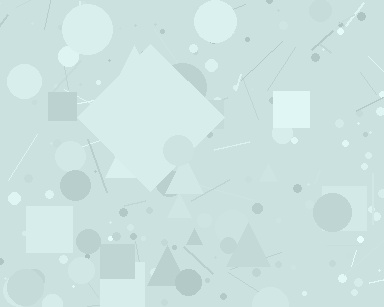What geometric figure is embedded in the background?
A diamond is embedded in the background.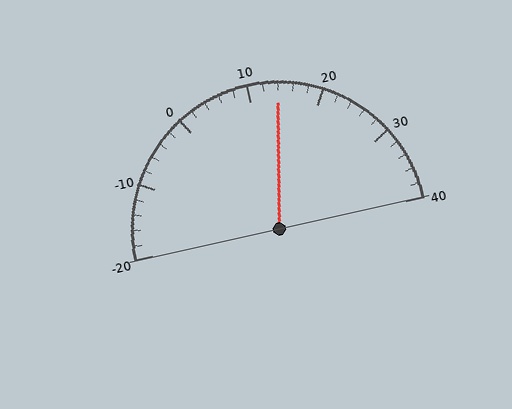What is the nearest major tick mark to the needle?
The nearest major tick mark is 10.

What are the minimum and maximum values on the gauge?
The gauge ranges from -20 to 40.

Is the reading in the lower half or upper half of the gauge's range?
The reading is in the upper half of the range (-20 to 40).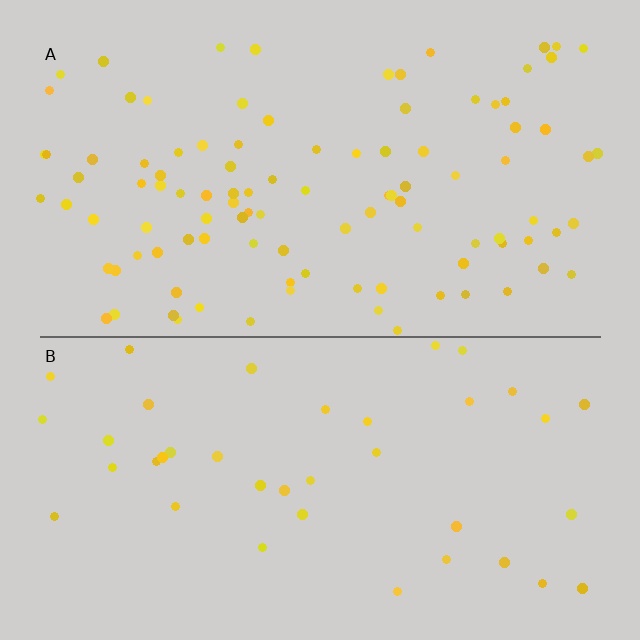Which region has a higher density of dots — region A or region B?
A (the top).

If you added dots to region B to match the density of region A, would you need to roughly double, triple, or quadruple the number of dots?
Approximately triple.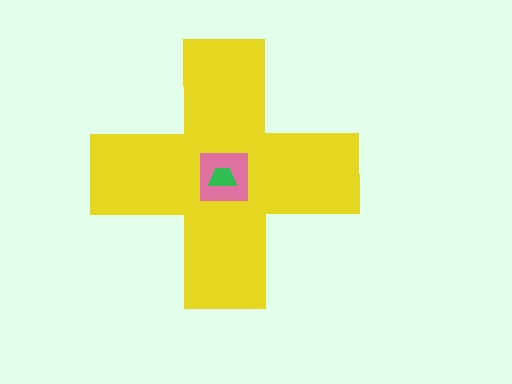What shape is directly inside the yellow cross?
The pink square.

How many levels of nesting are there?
3.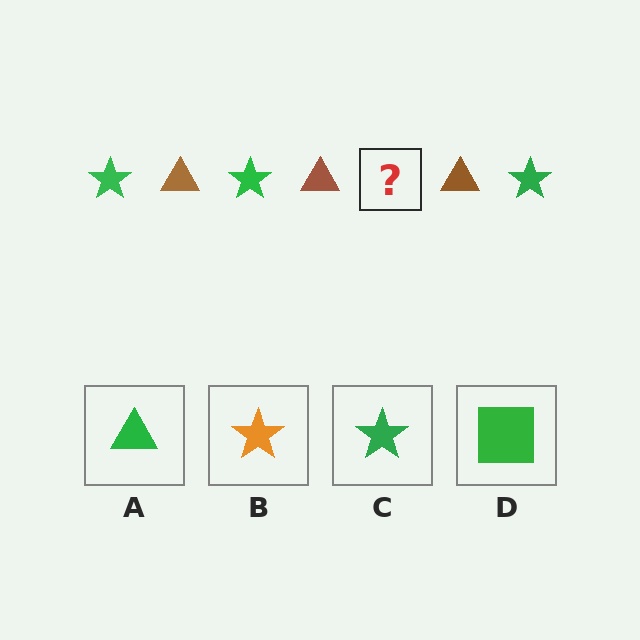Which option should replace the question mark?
Option C.